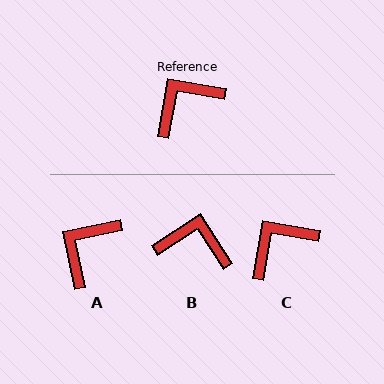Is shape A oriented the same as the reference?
No, it is off by about 21 degrees.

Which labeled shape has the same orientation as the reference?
C.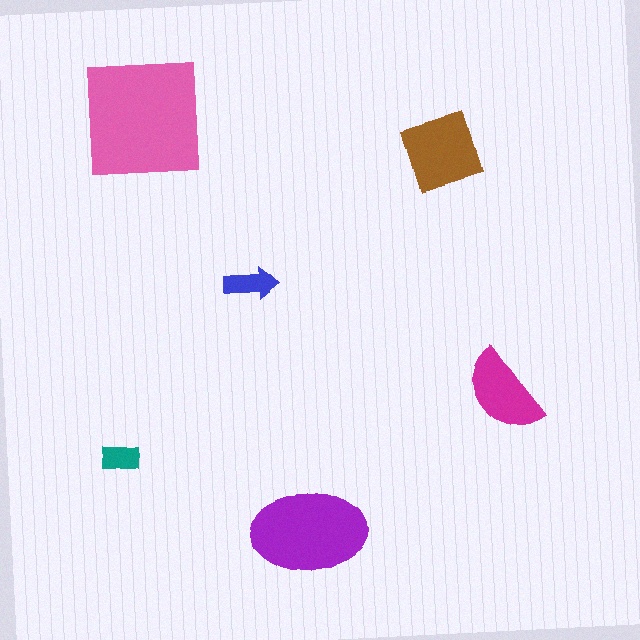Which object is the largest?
The pink square.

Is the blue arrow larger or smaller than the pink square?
Smaller.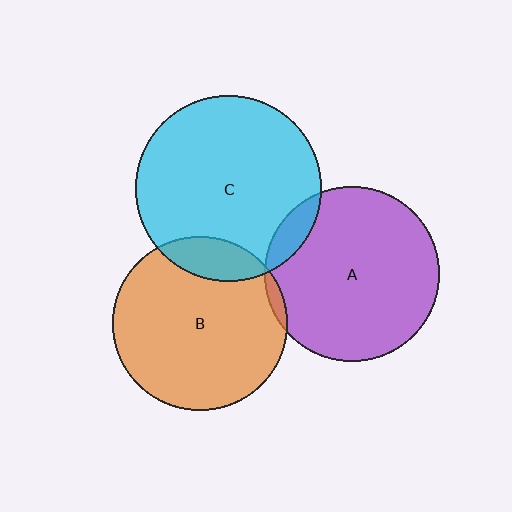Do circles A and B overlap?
Yes.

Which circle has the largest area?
Circle C (cyan).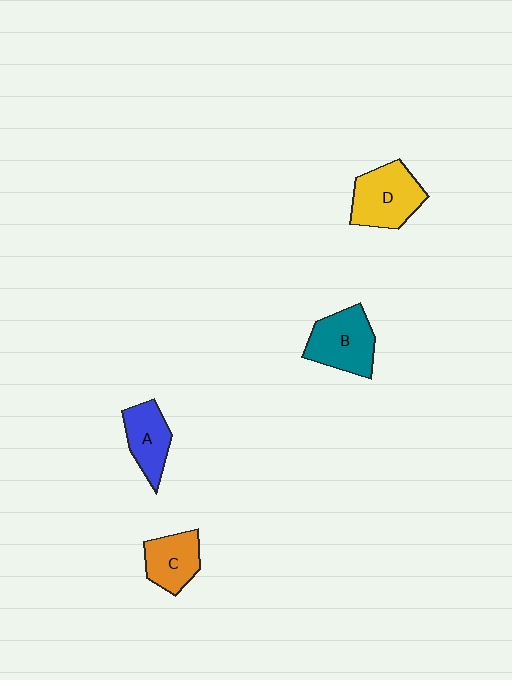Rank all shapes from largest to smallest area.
From largest to smallest: D (yellow), B (teal), A (blue), C (orange).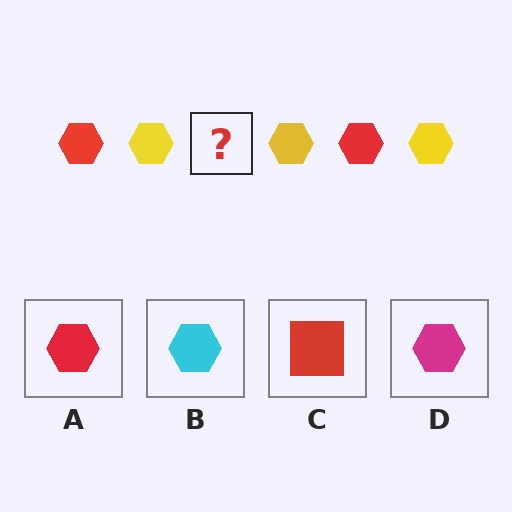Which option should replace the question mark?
Option A.